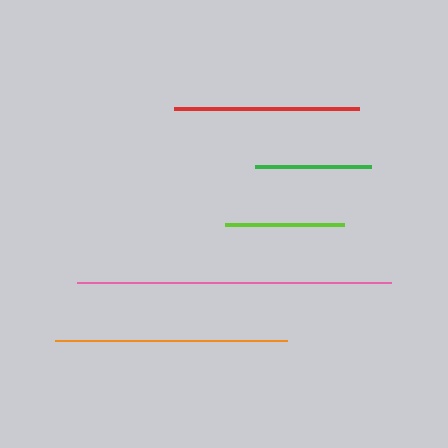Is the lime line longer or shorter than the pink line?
The pink line is longer than the lime line.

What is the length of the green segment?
The green segment is approximately 116 pixels long.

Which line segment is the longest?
The pink line is the longest at approximately 314 pixels.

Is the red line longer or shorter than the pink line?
The pink line is longer than the red line.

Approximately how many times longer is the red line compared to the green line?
The red line is approximately 1.6 times the length of the green line.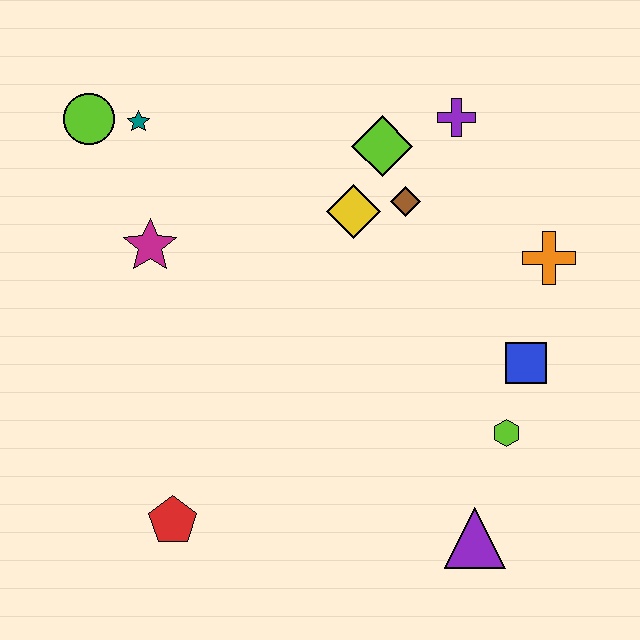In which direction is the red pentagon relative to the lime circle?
The red pentagon is below the lime circle.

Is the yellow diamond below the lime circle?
Yes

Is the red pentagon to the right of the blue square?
No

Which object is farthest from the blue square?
The lime circle is farthest from the blue square.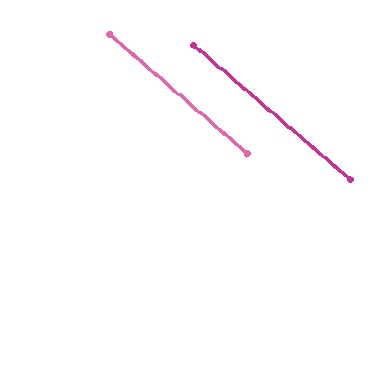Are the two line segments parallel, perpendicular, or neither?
Parallel — their directions differ by only 0.1°.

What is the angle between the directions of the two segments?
Approximately 0 degrees.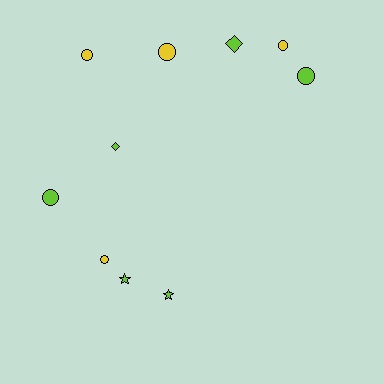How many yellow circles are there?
There are 4 yellow circles.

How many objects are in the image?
There are 10 objects.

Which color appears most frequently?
Lime, with 6 objects.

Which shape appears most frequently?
Circle, with 6 objects.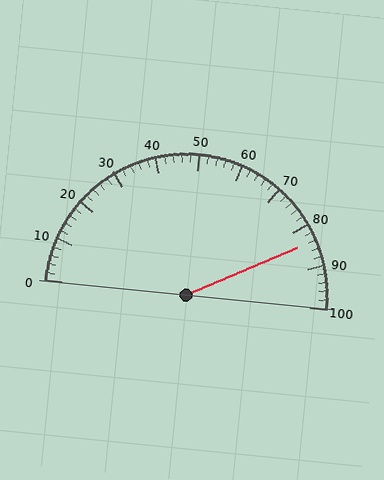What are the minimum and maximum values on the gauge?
The gauge ranges from 0 to 100.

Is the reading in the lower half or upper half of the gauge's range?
The reading is in the upper half of the range (0 to 100).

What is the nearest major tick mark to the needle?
The nearest major tick mark is 80.